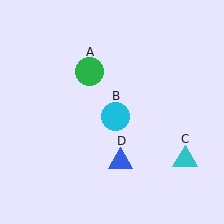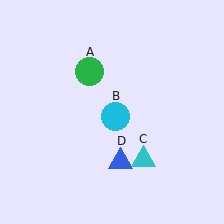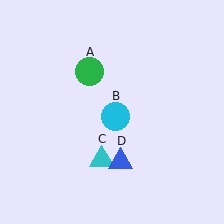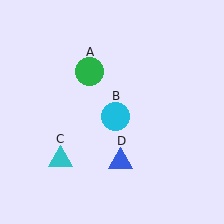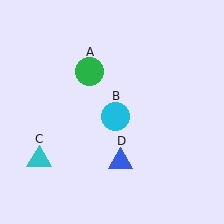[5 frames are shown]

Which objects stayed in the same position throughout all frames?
Green circle (object A) and cyan circle (object B) and blue triangle (object D) remained stationary.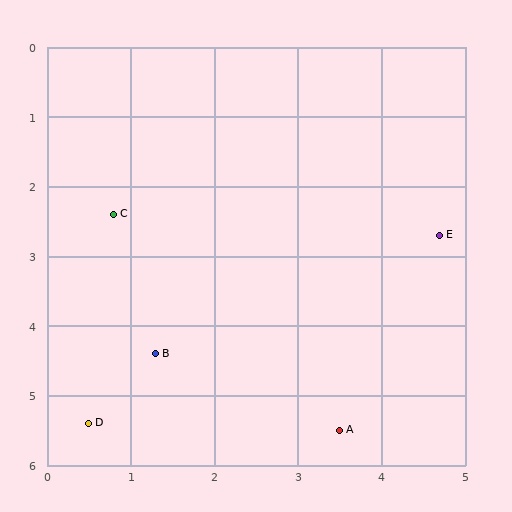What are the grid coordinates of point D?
Point D is at approximately (0.5, 5.4).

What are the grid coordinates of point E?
Point E is at approximately (4.7, 2.7).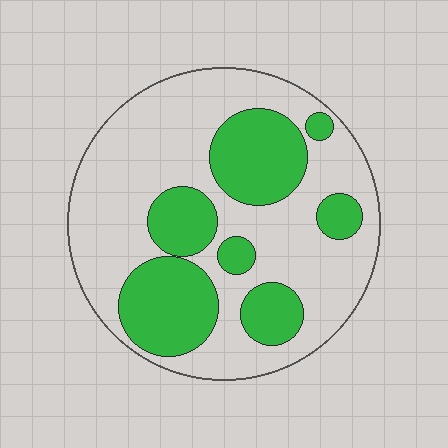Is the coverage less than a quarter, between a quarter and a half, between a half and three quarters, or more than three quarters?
Between a quarter and a half.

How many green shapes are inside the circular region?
7.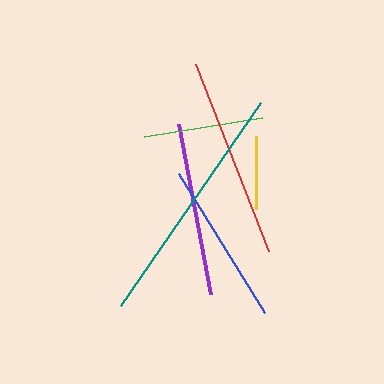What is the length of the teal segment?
The teal segment is approximately 246 pixels long.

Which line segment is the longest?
The teal line is the longest at approximately 246 pixels.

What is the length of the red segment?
The red segment is approximately 201 pixels long.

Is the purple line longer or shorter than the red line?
The red line is longer than the purple line.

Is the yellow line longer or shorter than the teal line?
The teal line is longer than the yellow line.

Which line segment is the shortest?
The yellow line is the shortest at approximately 73 pixels.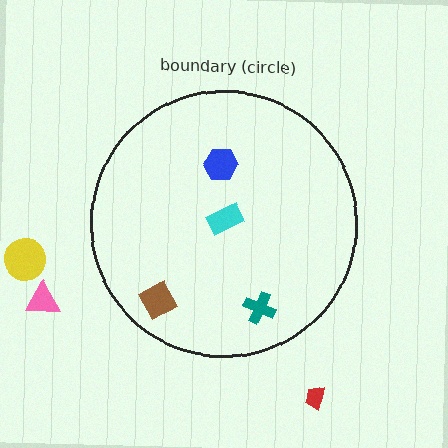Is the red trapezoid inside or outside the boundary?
Outside.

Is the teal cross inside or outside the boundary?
Inside.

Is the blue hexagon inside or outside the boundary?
Inside.